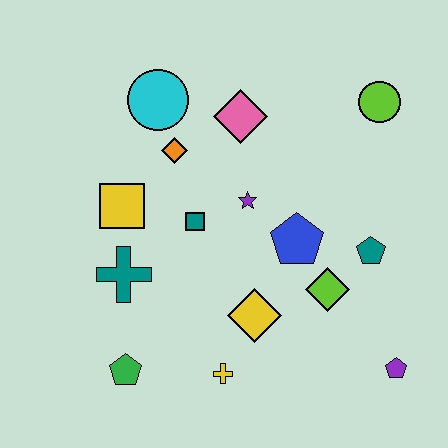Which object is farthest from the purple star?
The purple pentagon is farthest from the purple star.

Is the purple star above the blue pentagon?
Yes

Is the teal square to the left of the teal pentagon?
Yes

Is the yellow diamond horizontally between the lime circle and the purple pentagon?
No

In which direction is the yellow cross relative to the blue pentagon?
The yellow cross is below the blue pentagon.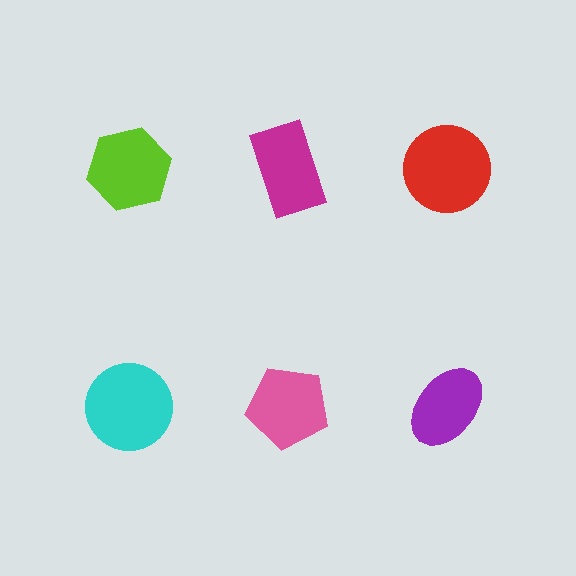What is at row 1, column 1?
A lime hexagon.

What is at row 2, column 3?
A purple ellipse.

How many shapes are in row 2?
3 shapes.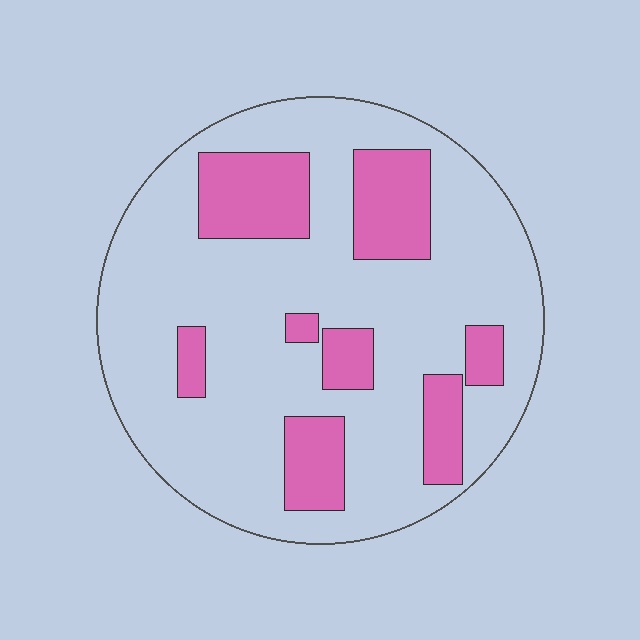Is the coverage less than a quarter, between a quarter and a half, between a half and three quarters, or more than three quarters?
Less than a quarter.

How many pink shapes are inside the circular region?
8.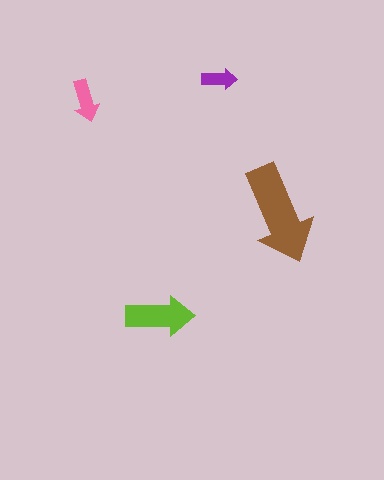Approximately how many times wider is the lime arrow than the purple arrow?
About 2 times wider.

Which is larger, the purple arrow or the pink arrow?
The pink one.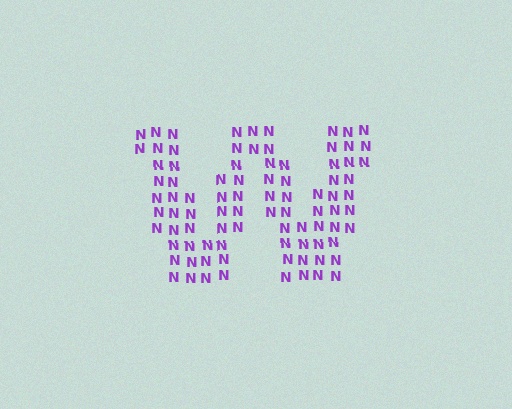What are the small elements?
The small elements are letter N's.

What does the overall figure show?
The overall figure shows the letter W.